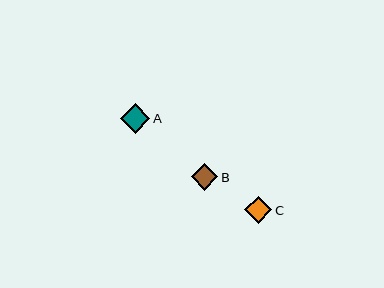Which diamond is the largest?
Diamond A is the largest with a size of approximately 29 pixels.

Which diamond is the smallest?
Diamond B is the smallest with a size of approximately 26 pixels.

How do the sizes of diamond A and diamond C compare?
Diamond A and diamond C are approximately the same size.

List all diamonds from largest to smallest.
From largest to smallest: A, C, B.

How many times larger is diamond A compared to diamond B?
Diamond A is approximately 1.1 times the size of diamond B.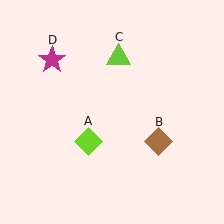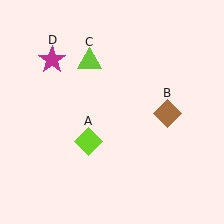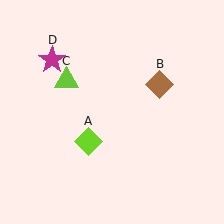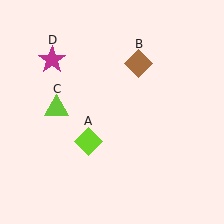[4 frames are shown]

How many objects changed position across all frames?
2 objects changed position: brown diamond (object B), lime triangle (object C).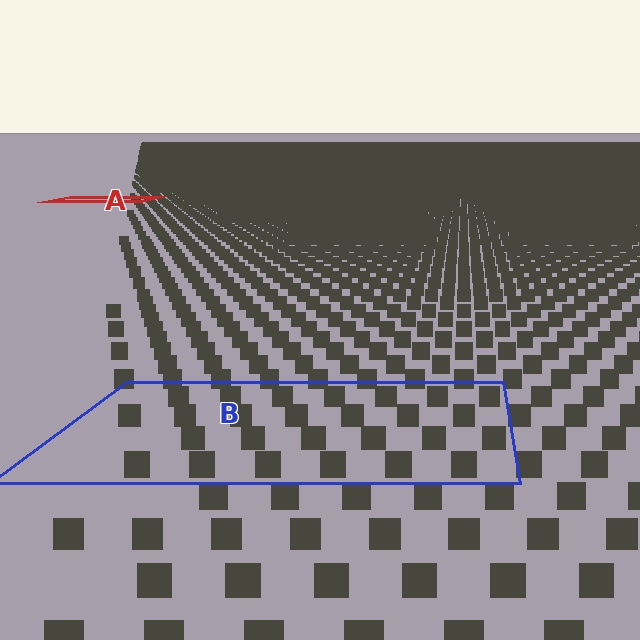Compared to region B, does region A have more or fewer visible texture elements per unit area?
Region A has more texture elements per unit area — they are packed more densely because it is farther away.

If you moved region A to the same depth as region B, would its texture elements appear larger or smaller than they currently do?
They would appear larger. At a closer depth, the same texture elements are projected at a bigger on-screen size.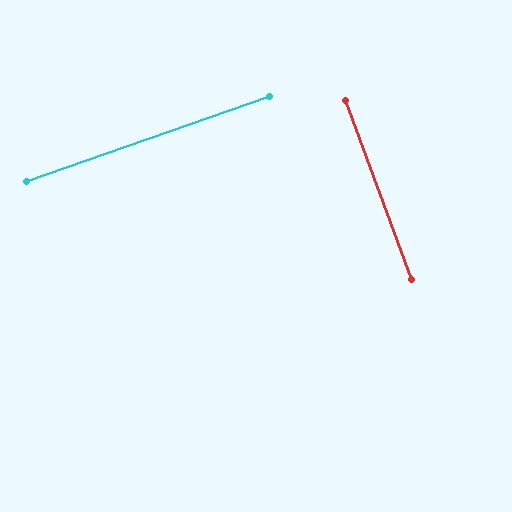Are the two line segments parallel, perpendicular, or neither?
Perpendicular — they meet at approximately 89°.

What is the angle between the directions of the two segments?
Approximately 89 degrees.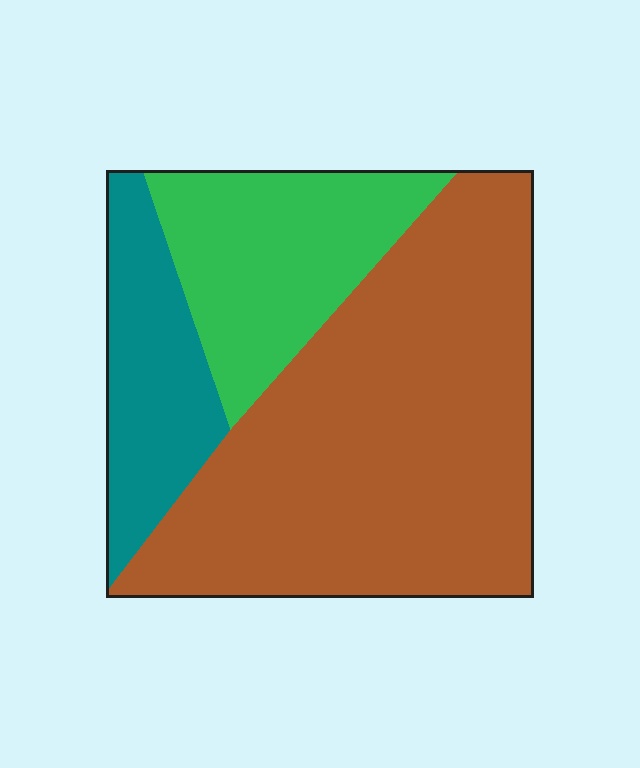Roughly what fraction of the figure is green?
Green takes up about one fifth (1/5) of the figure.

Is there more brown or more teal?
Brown.